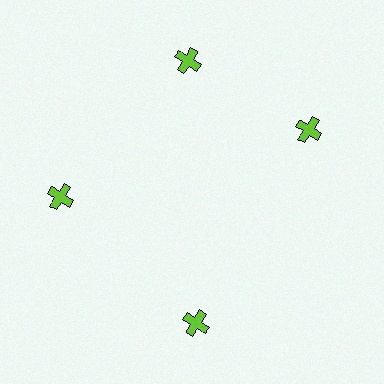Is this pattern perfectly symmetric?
No. The 4 lime crosses are arranged in a ring, but one element near the 3 o'clock position is rotated out of alignment along the ring, breaking the 4-fold rotational symmetry.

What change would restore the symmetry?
The symmetry would be restored by rotating it back into even spacing with its neighbors so that all 4 crosses sit at equal angles and equal distance from the center.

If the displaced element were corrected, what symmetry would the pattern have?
It would have 4-fold rotational symmetry — the pattern would map onto itself every 90 degrees.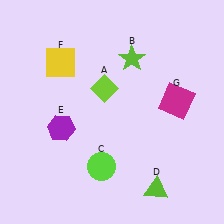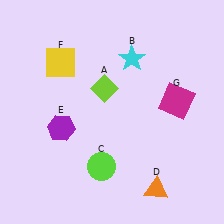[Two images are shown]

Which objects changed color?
B changed from lime to cyan. D changed from lime to orange.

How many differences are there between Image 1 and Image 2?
There are 2 differences between the two images.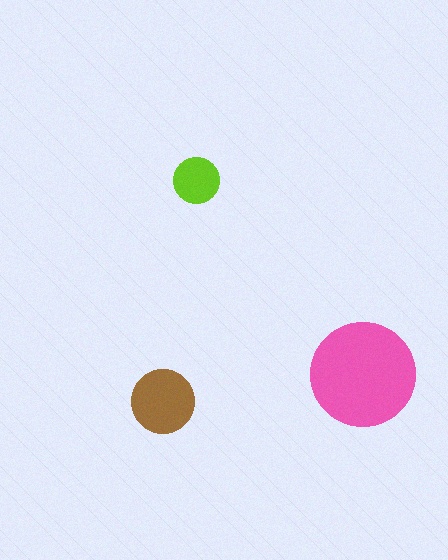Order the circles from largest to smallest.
the pink one, the brown one, the lime one.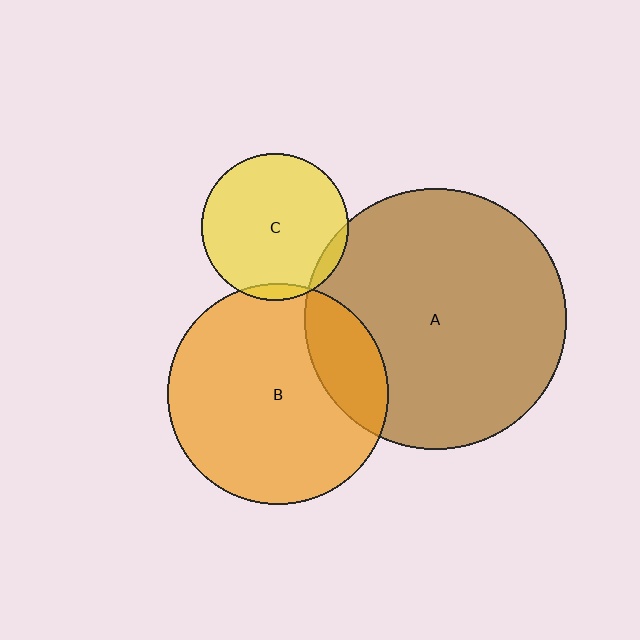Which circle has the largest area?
Circle A (brown).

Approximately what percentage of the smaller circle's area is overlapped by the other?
Approximately 20%.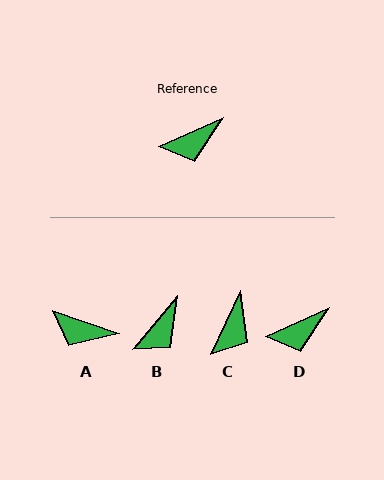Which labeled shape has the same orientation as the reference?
D.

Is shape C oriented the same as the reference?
No, it is off by about 41 degrees.